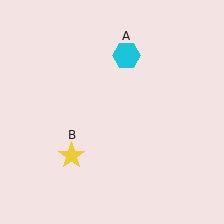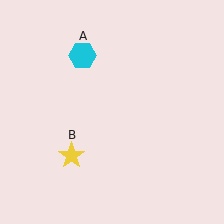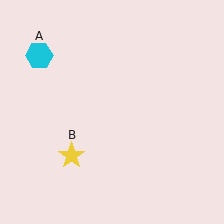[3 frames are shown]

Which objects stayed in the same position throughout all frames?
Yellow star (object B) remained stationary.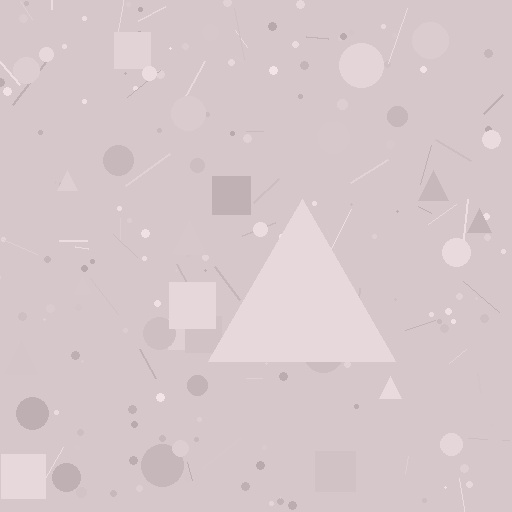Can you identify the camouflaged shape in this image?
The camouflaged shape is a triangle.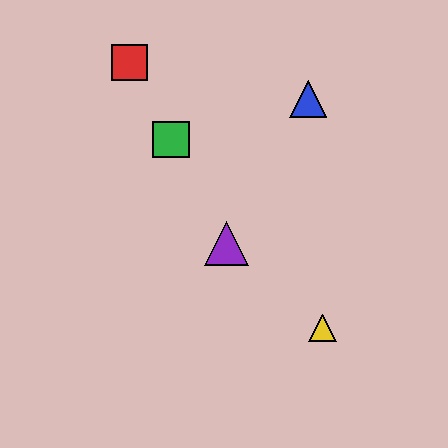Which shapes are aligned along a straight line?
The red square, the green square, the purple triangle are aligned along a straight line.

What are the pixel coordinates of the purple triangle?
The purple triangle is at (227, 244).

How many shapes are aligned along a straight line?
3 shapes (the red square, the green square, the purple triangle) are aligned along a straight line.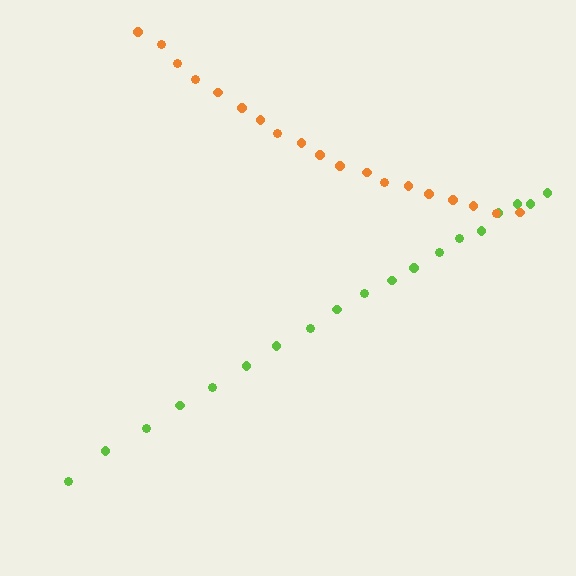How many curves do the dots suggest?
There are 2 distinct paths.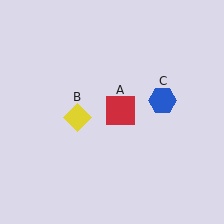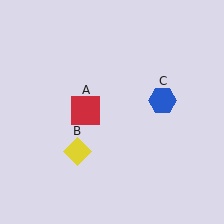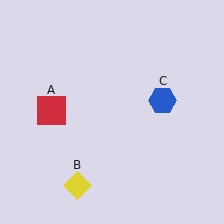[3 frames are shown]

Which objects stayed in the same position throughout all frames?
Blue hexagon (object C) remained stationary.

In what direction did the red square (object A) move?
The red square (object A) moved left.